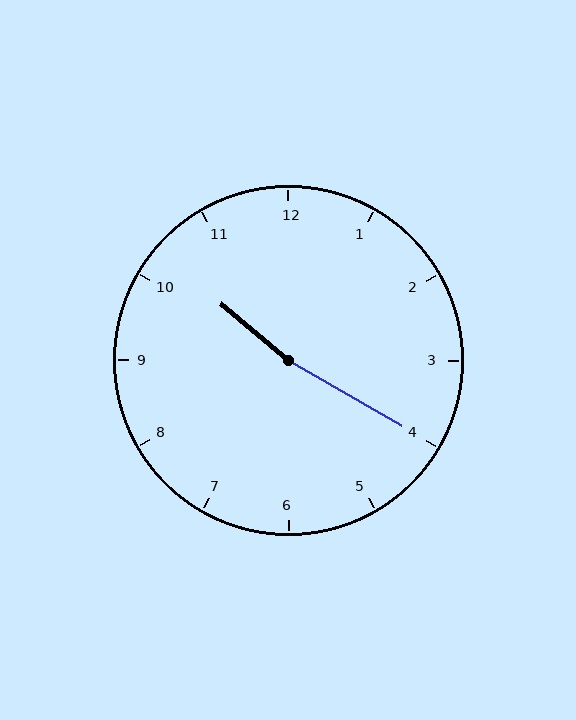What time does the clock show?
10:20.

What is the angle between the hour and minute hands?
Approximately 170 degrees.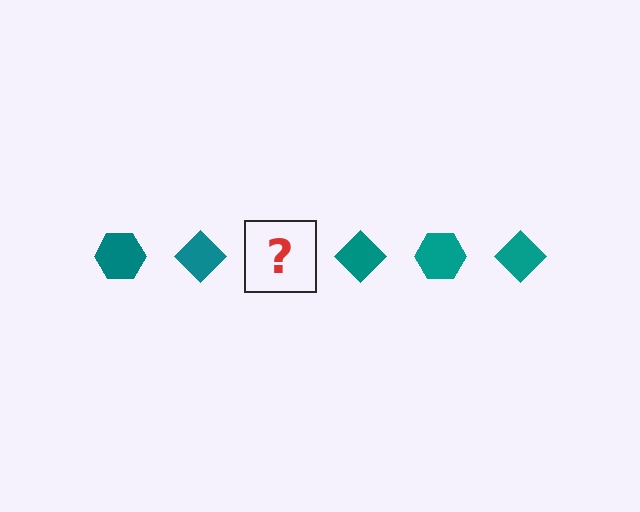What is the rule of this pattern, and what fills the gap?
The rule is that the pattern cycles through hexagon, diamond shapes in teal. The gap should be filled with a teal hexagon.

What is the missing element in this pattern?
The missing element is a teal hexagon.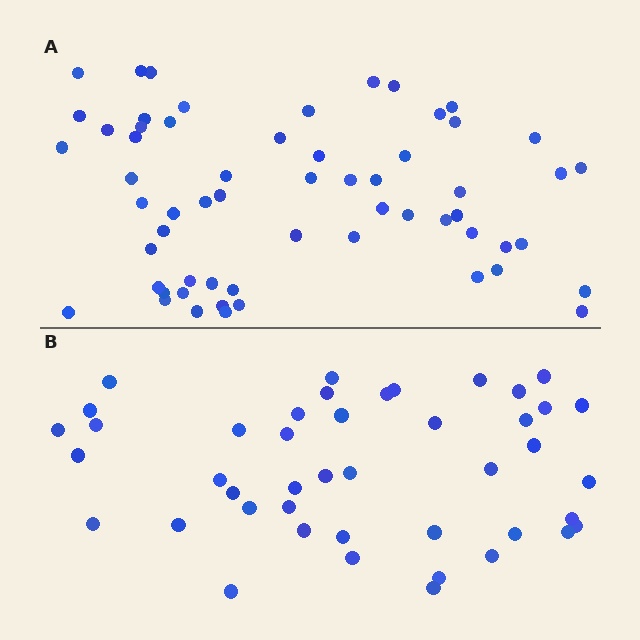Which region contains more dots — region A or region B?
Region A (the top region) has more dots.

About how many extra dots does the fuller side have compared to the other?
Region A has approximately 15 more dots than region B.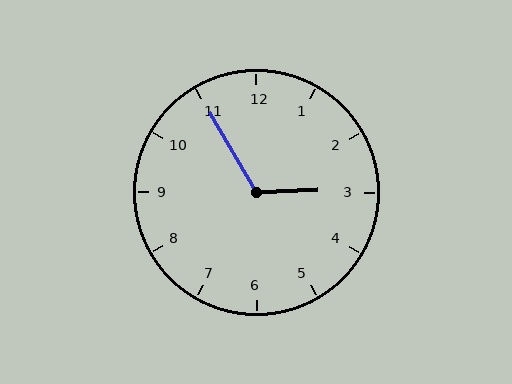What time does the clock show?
2:55.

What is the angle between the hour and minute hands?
Approximately 118 degrees.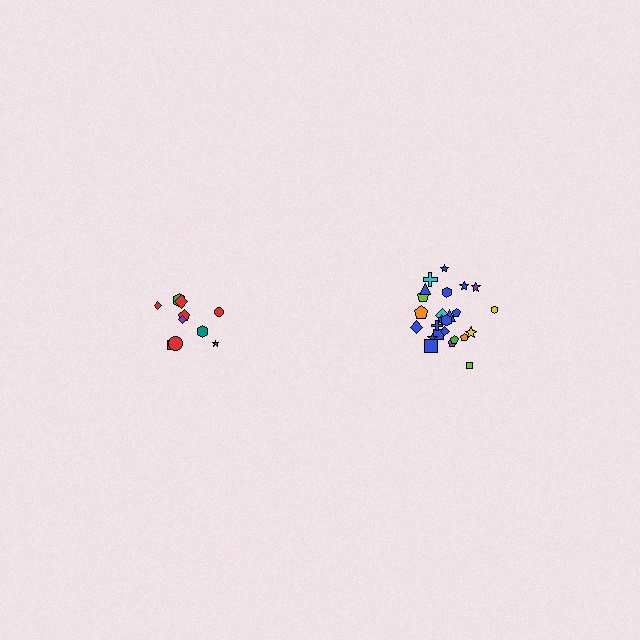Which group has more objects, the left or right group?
The right group.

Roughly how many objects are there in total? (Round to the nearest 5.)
Roughly 35 objects in total.